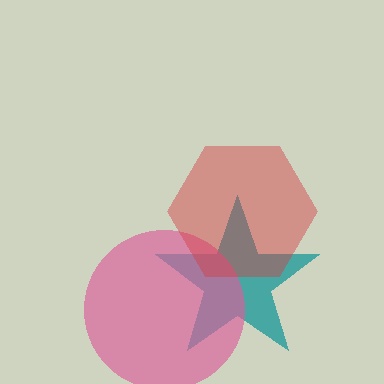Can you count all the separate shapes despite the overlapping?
Yes, there are 3 separate shapes.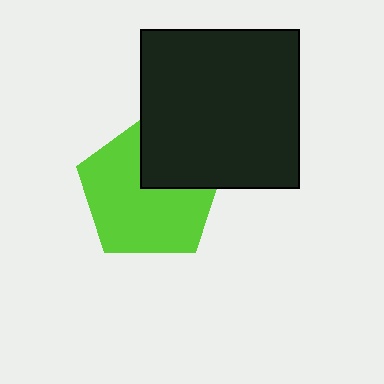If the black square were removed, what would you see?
You would see the complete lime pentagon.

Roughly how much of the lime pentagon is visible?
Most of it is visible (roughly 69%).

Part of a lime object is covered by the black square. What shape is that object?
It is a pentagon.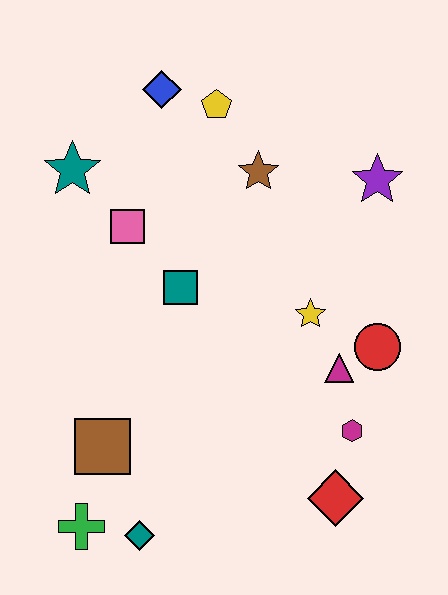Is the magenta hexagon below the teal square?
Yes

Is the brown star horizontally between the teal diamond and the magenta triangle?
Yes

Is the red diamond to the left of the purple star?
Yes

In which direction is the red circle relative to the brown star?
The red circle is below the brown star.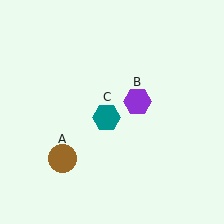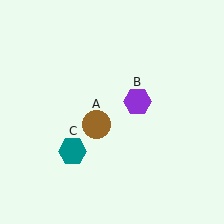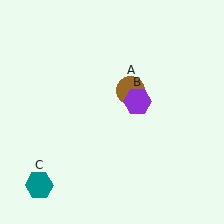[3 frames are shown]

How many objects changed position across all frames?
2 objects changed position: brown circle (object A), teal hexagon (object C).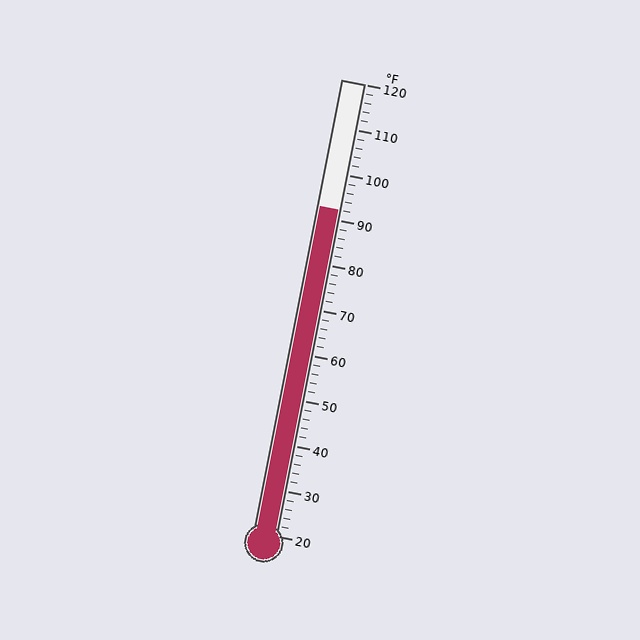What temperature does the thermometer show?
The thermometer shows approximately 92°F.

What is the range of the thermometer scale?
The thermometer scale ranges from 20°F to 120°F.